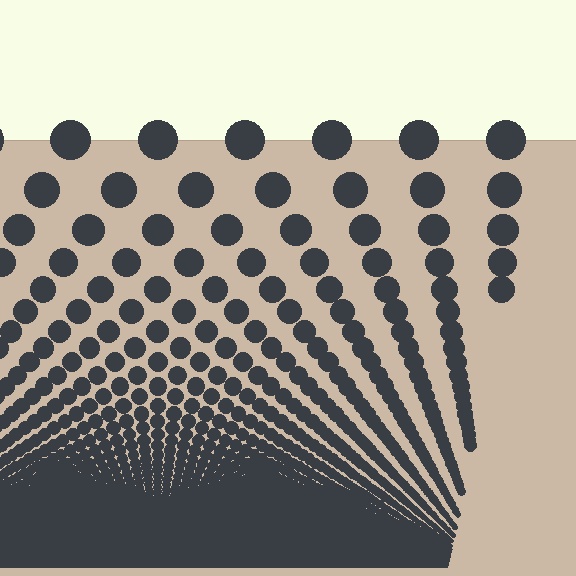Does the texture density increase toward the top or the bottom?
Density increases toward the bottom.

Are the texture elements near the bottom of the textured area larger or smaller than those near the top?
Smaller. The gradient is inverted — elements near the bottom are smaller and denser.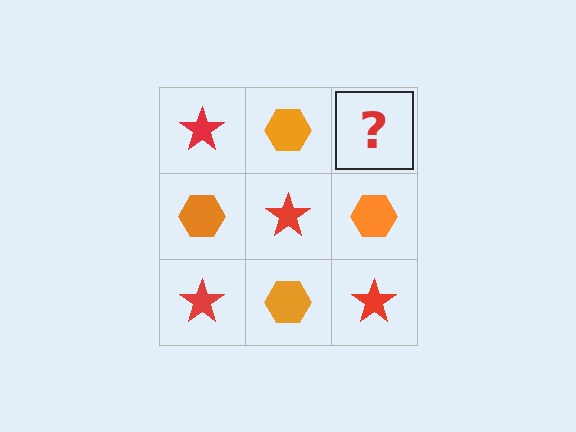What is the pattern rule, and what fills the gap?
The rule is that it alternates red star and orange hexagon in a checkerboard pattern. The gap should be filled with a red star.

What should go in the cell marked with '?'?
The missing cell should contain a red star.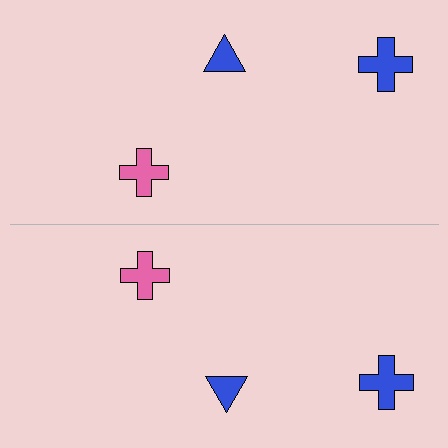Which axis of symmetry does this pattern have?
The pattern has a horizontal axis of symmetry running through the center of the image.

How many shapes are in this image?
There are 6 shapes in this image.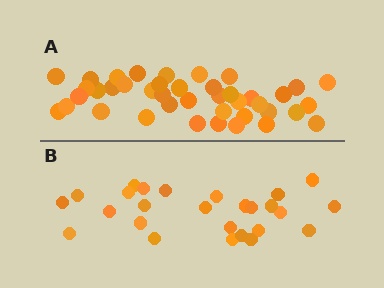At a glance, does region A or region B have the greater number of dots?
Region A (the top region) has more dots.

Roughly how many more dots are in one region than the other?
Region A has approximately 15 more dots than region B.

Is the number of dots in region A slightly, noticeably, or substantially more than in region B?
Region A has substantially more. The ratio is roughly 1.6 to 1.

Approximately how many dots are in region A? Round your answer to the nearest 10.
About 40 dots. (The exact count is 41, which rounds to 40.)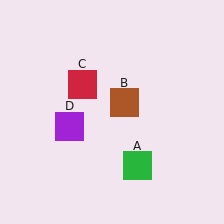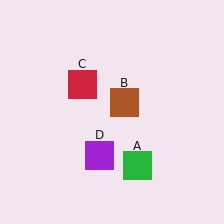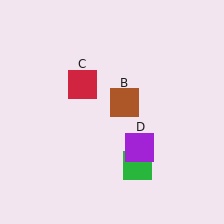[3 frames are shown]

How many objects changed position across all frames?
1 object changed position: purple square (object D).